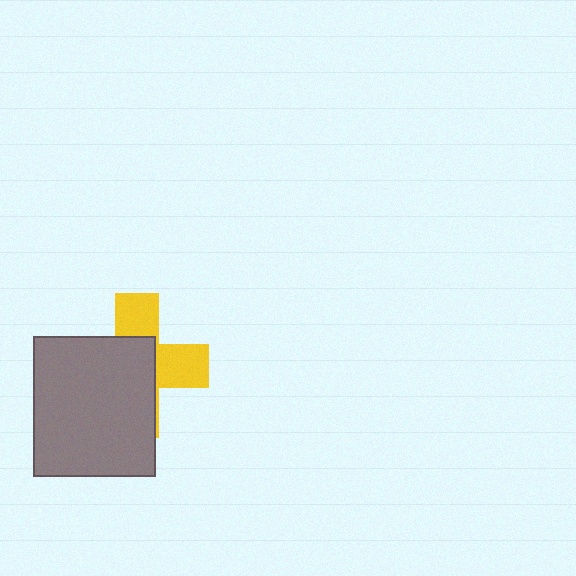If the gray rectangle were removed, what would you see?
You would see the complete yellow cross.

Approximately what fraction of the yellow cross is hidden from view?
Roughly 59% of the yellow cross is hidden behind the gray rectangle.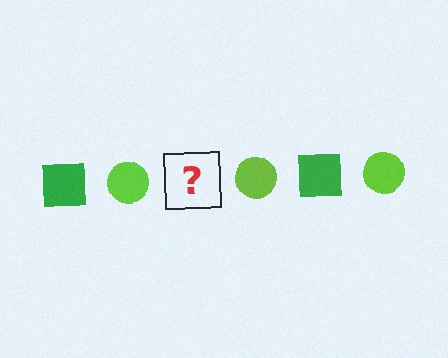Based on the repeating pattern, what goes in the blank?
The blank should be a green square.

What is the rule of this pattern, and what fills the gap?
The rule is that the pattern alternates between green square and lime circle. The gap should be filled with a green square.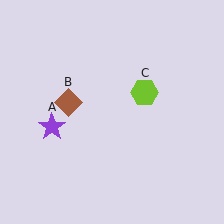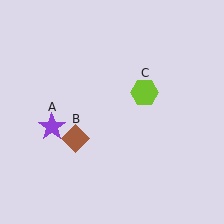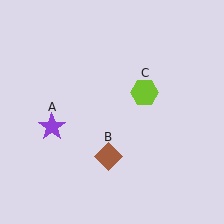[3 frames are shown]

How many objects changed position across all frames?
1 object changed position: brown diamond (object B).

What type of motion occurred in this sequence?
The brown diamond (object B) rotated counterclockwise around the center of the scene.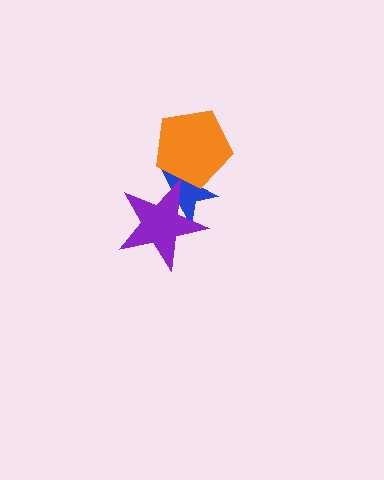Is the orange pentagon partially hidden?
No, no other shape covers it.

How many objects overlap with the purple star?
1 object overlaps with the purple star.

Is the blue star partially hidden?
Yes, it is partially covered by another shape.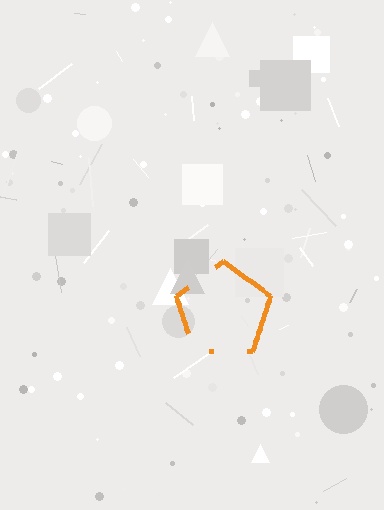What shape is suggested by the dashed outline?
The dashed outline suggests a pentagon.